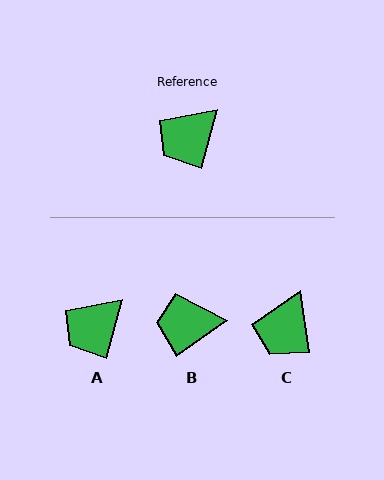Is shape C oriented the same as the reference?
No, it is off by about 24 degrees.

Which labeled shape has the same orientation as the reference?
A.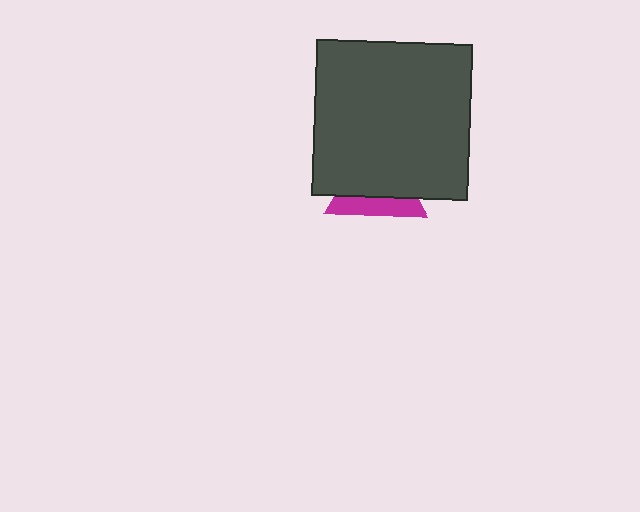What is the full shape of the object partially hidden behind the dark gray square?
The partially hidden object is a magenta triangle.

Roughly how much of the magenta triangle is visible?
A small part of it is visible (roughly 36%).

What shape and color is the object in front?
The object in front is a dark gray square.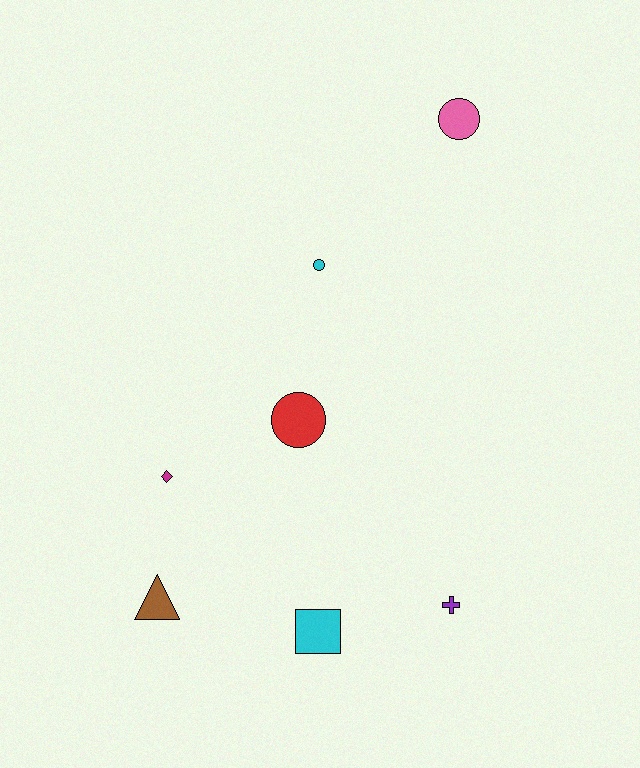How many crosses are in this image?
There is 1 cross.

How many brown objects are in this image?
There is 1 brown object.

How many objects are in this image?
There are 7 objects.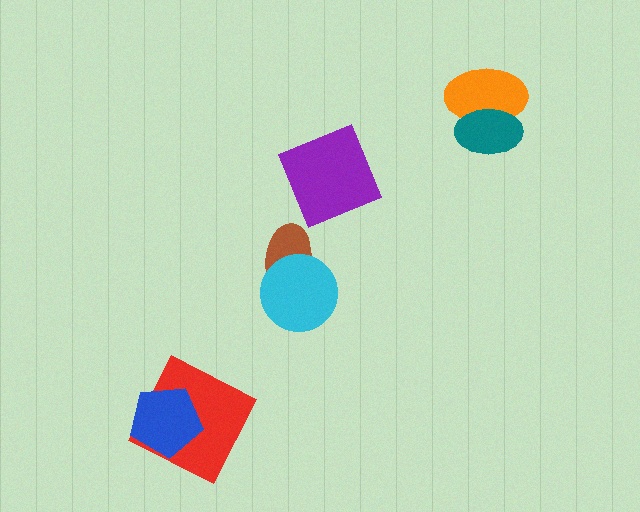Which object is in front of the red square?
The blue pentagon is in front of the red square.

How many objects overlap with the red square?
1 object overlaps with the red square.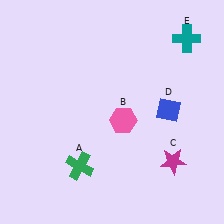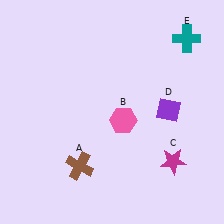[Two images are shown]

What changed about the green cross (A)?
In Image 1, A is green. In Image 2, it changed to brown.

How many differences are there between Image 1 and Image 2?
There are 2 differences between the two images.